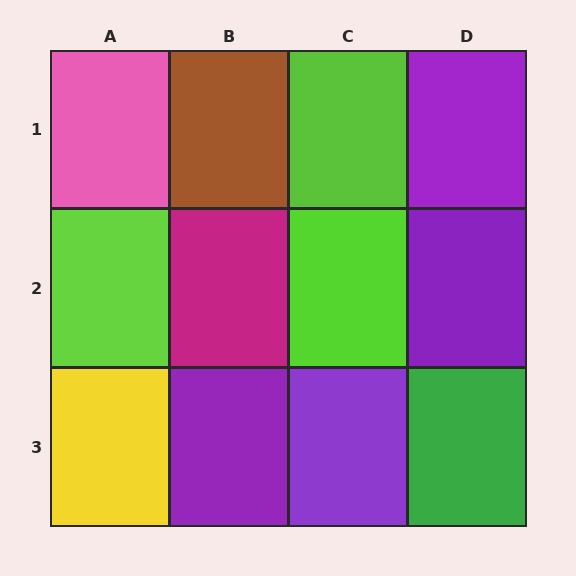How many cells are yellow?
1 cell is yellow.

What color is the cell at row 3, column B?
Purple.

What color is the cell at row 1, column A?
Pink.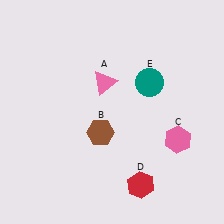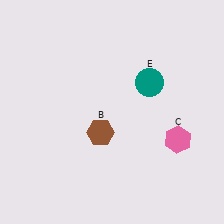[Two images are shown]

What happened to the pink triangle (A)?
The pink triangle (A) was removed in Image 2. It was in the top-left area of Image 1.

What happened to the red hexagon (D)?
The red hexagon (D) was removed in Image 2. It was in the bottom-right area of Image 1.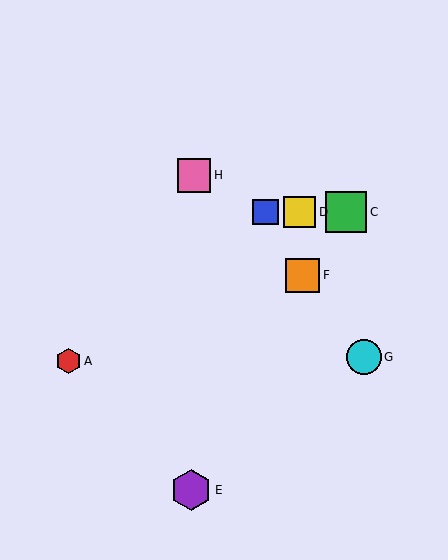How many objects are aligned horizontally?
3 objects (B, C, D) are aligned horizontally.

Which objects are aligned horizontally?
Objects B, C, D are aligned horizontally.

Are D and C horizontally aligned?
Yes, both are at y≈212.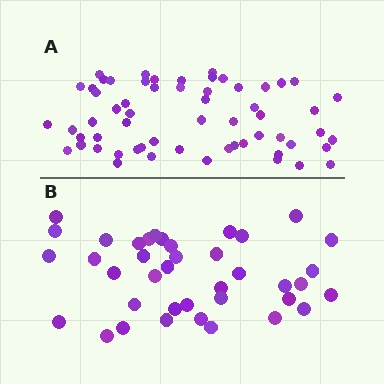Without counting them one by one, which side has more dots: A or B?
Region A (the top region) has more dots.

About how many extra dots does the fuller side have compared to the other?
Region A has approximately 20 more dots than region B.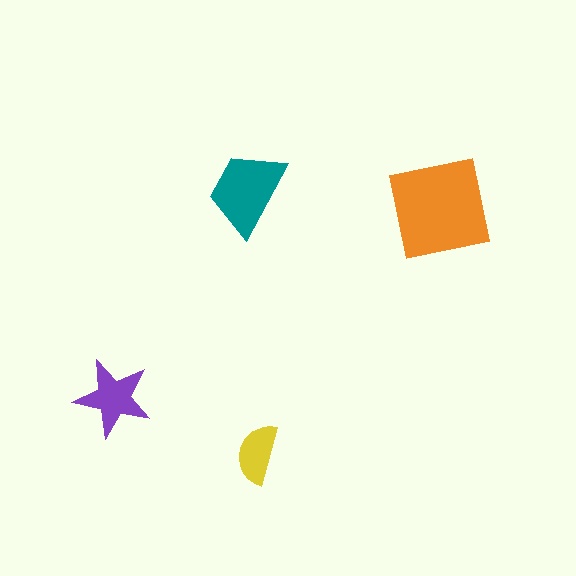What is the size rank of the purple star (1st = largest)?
3rd.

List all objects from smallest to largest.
The yellow semicircle, the purple star, the teal trapezoid, the orange square.